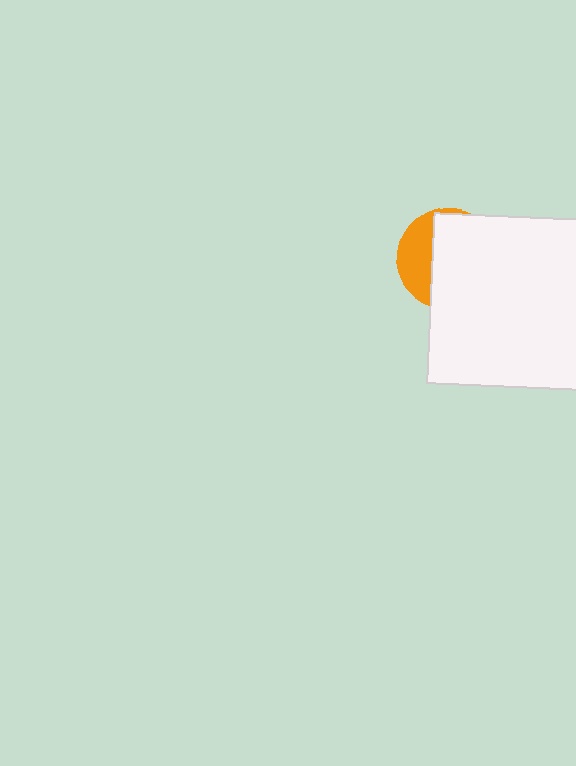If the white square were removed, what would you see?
You would see the complete orange circle.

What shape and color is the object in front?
The object in front is a white square.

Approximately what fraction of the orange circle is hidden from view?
Roughly 69% of the orange circle is hidden behind the white square.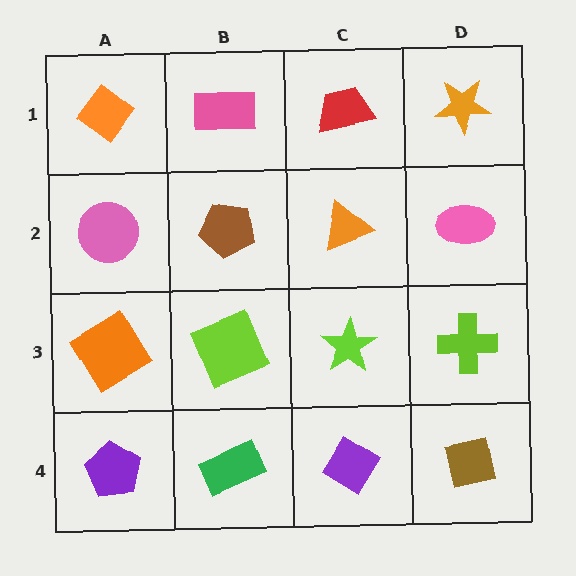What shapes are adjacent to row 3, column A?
A pink circle (row 2, column A), a purple pentagon (row 4, column A), a lime square (row 3, column B).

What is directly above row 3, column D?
A pink ellipse.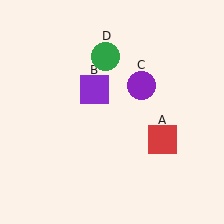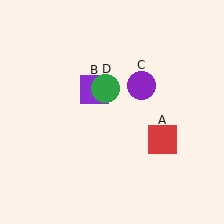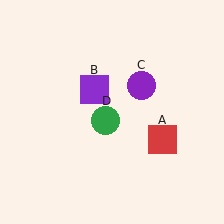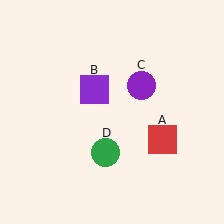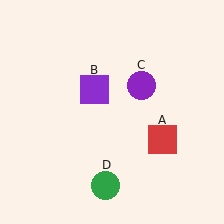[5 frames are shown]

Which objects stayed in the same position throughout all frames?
Red square (object A) and purple square (object B) and purple circle (object C) remained stationary.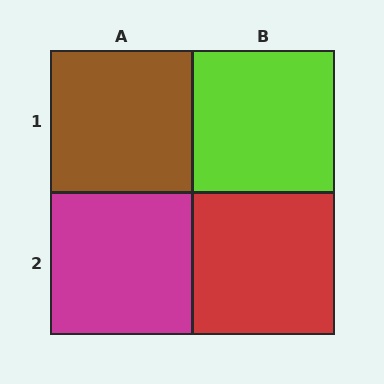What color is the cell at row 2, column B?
Red.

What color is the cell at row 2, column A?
Magenta.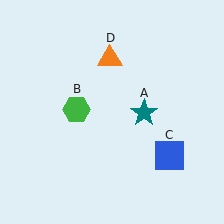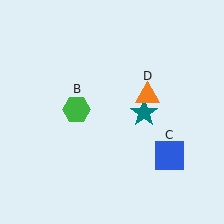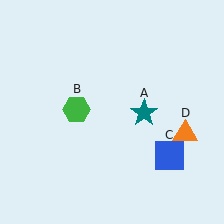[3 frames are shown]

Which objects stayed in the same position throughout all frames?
Teal star (object A) and green hexagon (object B) and blue square (object C) remained stationary.